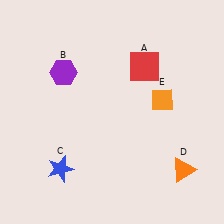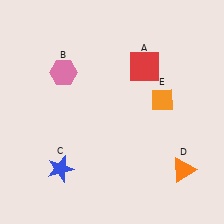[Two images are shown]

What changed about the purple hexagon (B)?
In Image 1, B is purple. In Image 2, it changed to pink.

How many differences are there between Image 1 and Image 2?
There is 1 difference between the two images.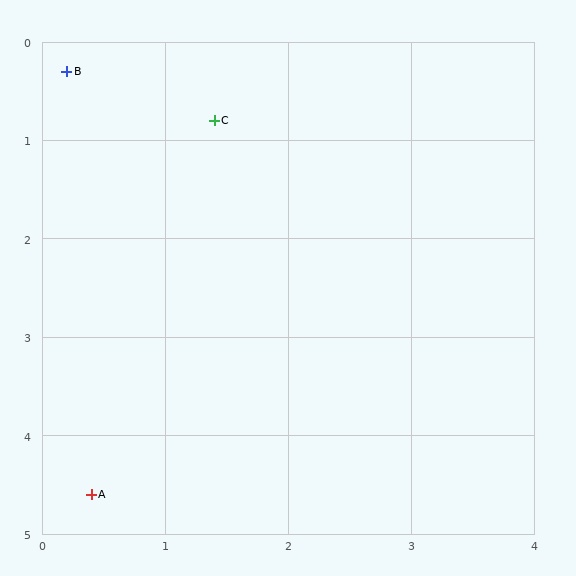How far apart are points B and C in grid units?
Points B and C are about 1.3 grid units apart.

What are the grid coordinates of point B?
Point B is at approximately (0.2, 0.3).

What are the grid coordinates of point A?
Point A is at approximately (0.4, 4.6).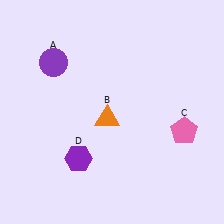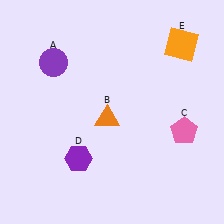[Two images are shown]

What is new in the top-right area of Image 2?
An orange square (E) was added in the top-right area of Image 2.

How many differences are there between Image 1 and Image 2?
There is 1 difference between the two images.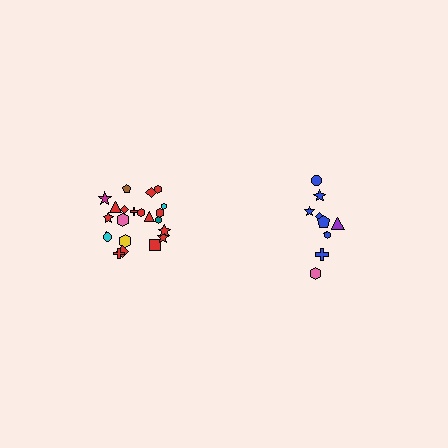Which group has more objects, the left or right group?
The left group.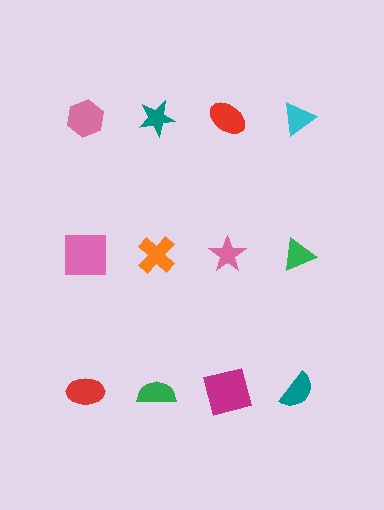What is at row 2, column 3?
A pink star.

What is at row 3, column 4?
A teal semicircle.